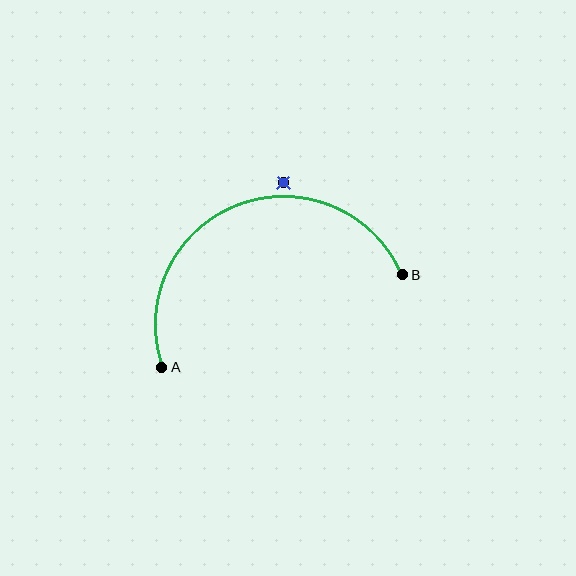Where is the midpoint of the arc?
The arc midpoint is the point on the curve farthest from the straight line joining A and B. It sits above that line.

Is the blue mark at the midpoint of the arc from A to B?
No — the blue mark does not lie on the arc at all. It sits slightly outside the curve.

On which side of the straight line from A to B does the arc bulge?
The arc bulges above the straight line connecting A and B.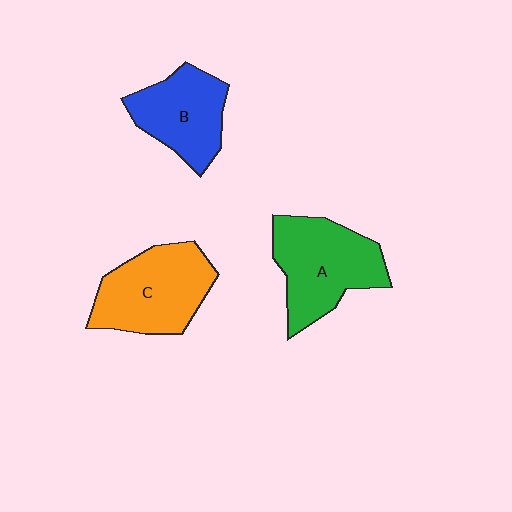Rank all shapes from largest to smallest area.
From largest to smallest: A (green), C (orange), B (blue).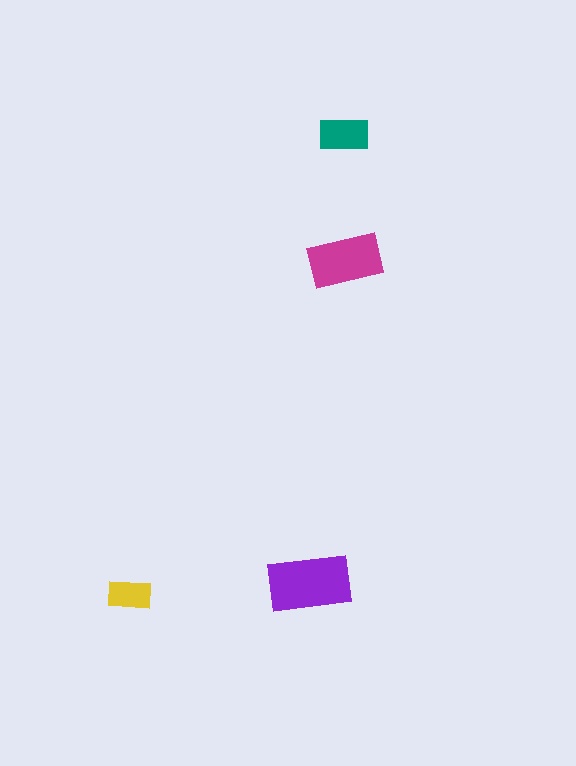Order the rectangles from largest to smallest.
the purple one, the magenta one, the teal one, the yellow one.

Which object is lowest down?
The yellow rectangle is bottommost.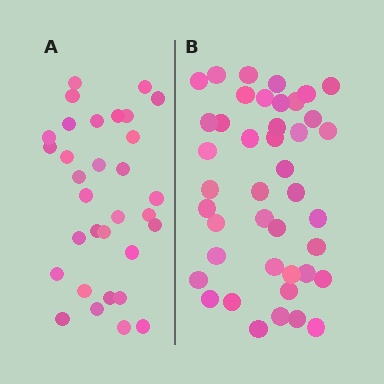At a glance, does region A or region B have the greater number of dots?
Region B (the right region) has more dots.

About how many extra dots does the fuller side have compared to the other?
Region B has roughly 10 or so more dots than region A.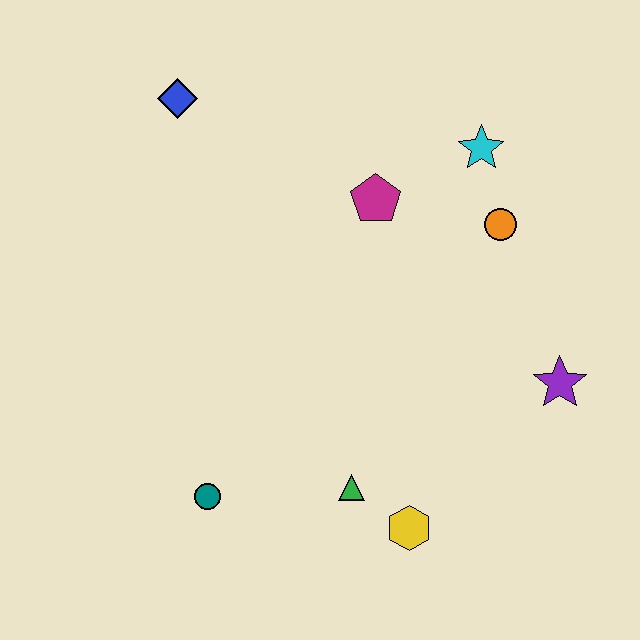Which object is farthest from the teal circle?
The cyan star is farthest from the teal circle.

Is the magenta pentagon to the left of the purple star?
Yes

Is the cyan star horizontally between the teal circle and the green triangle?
No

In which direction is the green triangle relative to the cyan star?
The green triangle is below the cyan star.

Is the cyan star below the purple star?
No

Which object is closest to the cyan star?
The orange circle is closest to the cyan star.